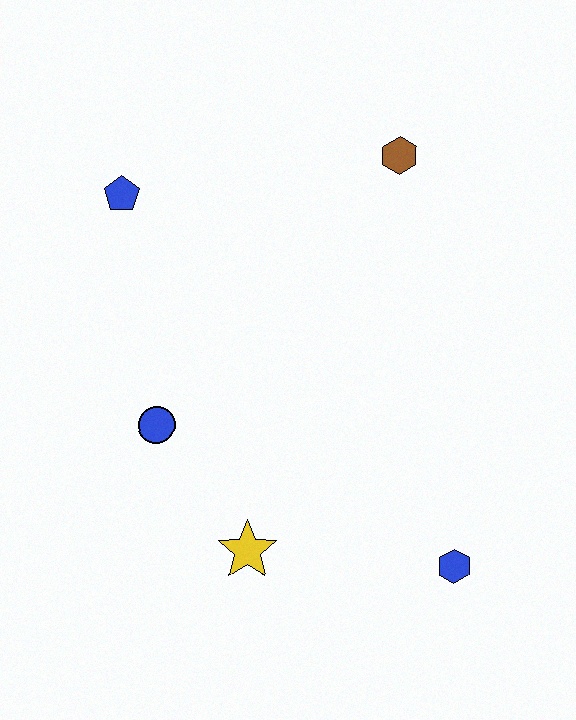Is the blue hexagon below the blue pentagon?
Yes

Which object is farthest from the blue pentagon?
The blue hexagon is farthest from the blue pentagon.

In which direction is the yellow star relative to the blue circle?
The yellow star is below the blue circle.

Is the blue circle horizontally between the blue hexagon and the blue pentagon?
Yes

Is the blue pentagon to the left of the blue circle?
Yes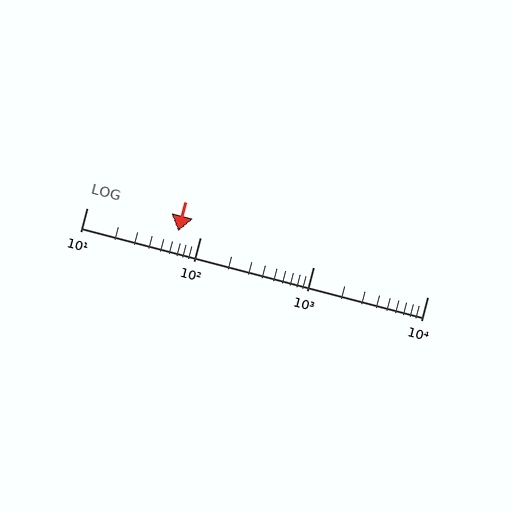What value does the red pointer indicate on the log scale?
The pointer indicates approximately 64.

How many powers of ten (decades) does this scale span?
The scale spans 3 decades, from 10 to 10000.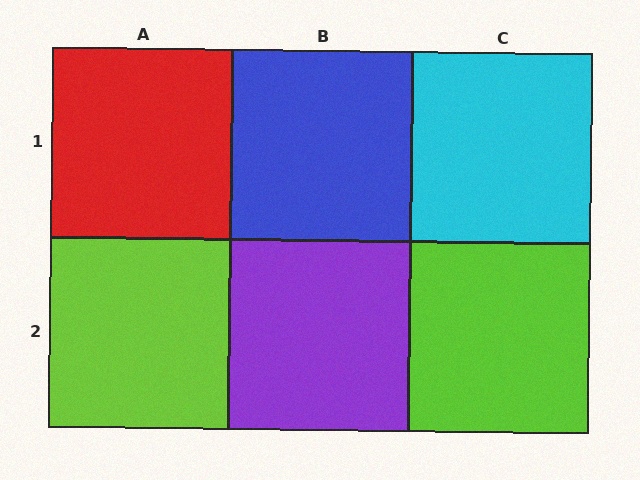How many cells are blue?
1 cell is blue.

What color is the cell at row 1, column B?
Blue.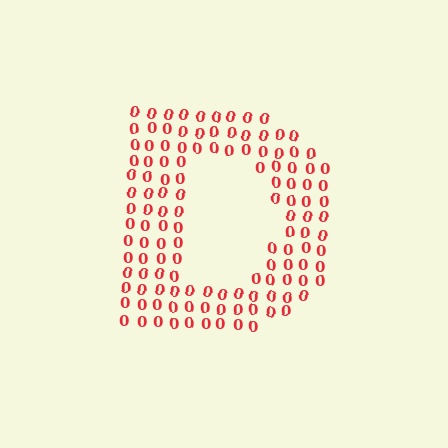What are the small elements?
The small elements are digit 0's.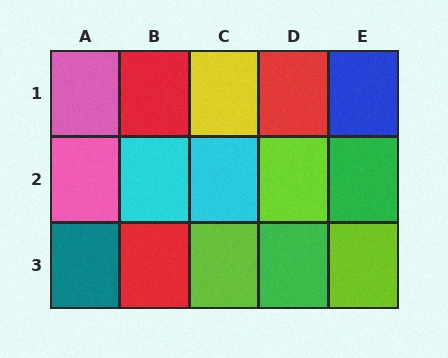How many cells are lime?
3 cells are lime.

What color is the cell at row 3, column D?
Green.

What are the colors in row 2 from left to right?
Pink, cyan, cyan, lime, green.